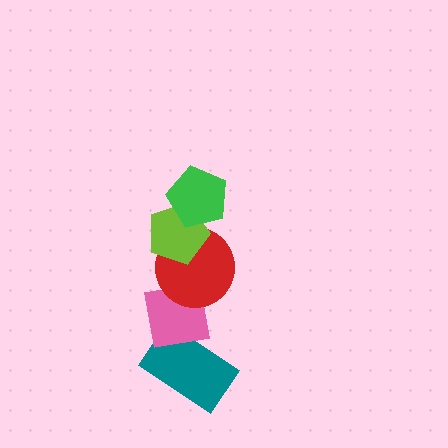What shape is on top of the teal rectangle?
The pink square is on top of the teal rectangle.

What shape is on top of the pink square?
The red circle is on top of the pink square.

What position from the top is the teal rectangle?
The teal rectangle is 5th from the top.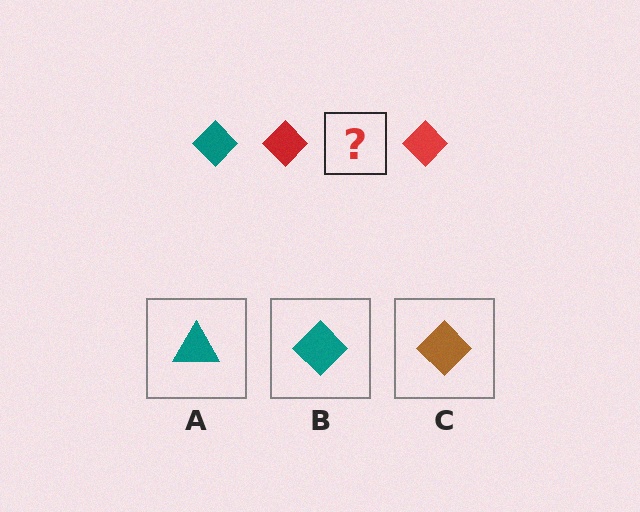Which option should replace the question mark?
Option B.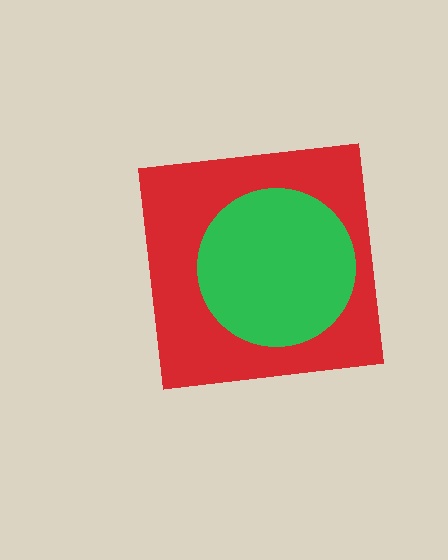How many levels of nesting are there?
2.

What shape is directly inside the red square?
The green circle.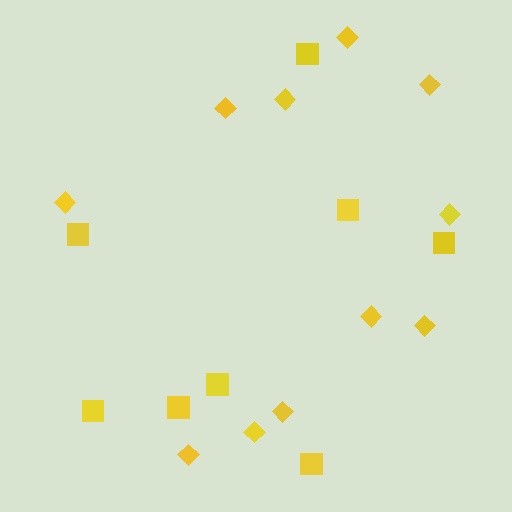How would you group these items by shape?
There are 2 groups: one group of diamonds (11) and one group of squares (8).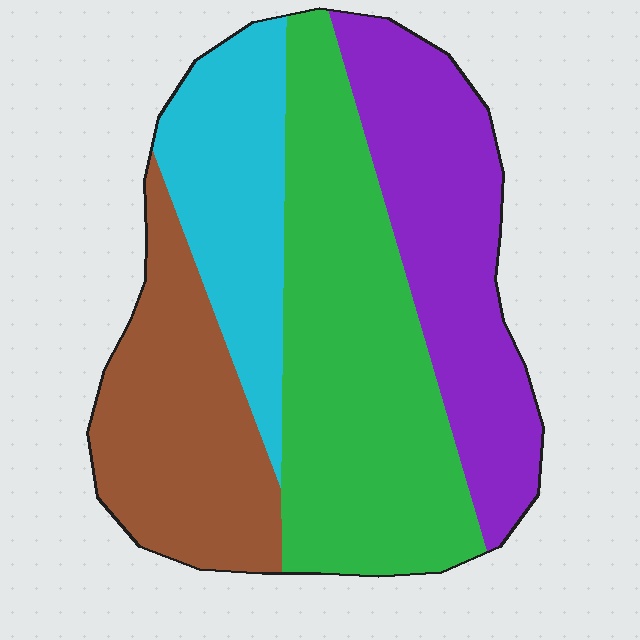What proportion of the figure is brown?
Brown takes up about one fifth (1/5) of the figure.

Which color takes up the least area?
Cyan, at roughly 20%.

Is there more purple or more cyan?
Purple.